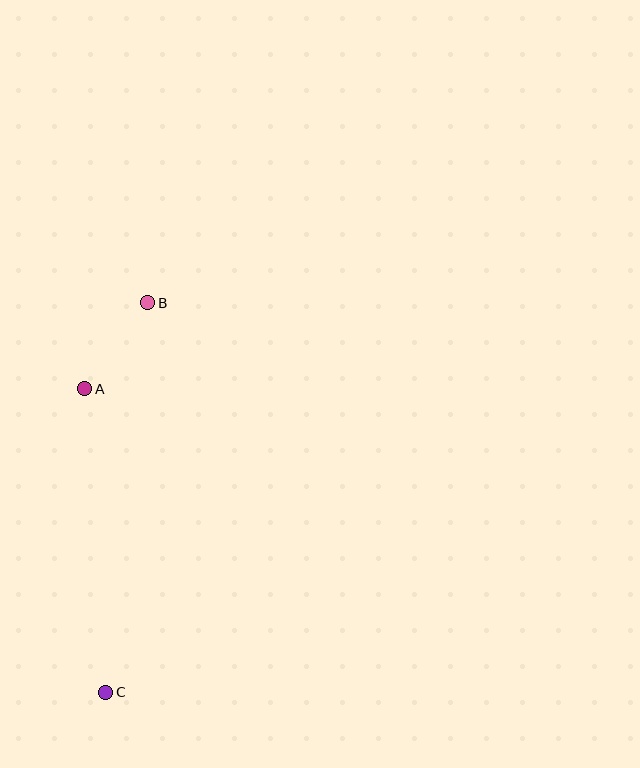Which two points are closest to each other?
Points A and B are closest to each other.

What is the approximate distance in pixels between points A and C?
The distance between A and C is approximately 305 pixels.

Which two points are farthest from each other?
Points B and C are farthest from each other.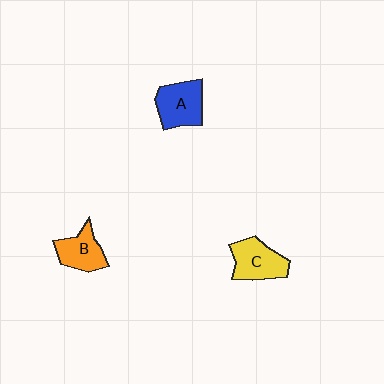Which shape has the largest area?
Shape A (blue).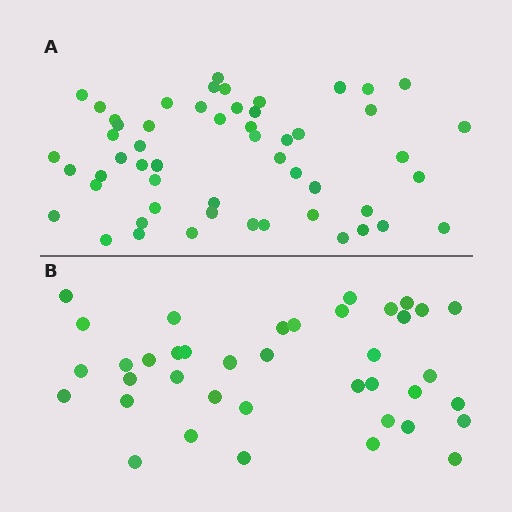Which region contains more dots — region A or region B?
Region A (the top region) has more dots.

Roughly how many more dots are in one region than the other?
Region A has approximately 15 more dots than region B.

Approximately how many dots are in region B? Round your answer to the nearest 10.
About 40 dots. (The exact count is 39, which rounds to 40.)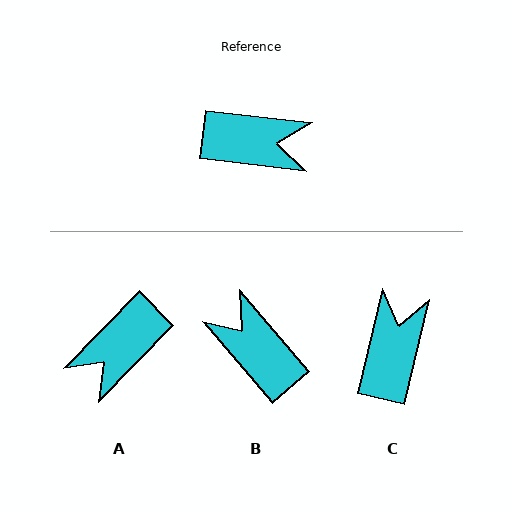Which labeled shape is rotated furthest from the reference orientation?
B, about 137 degrees away.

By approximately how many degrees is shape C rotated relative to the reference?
Approximately 83 degrees counter-clockwise.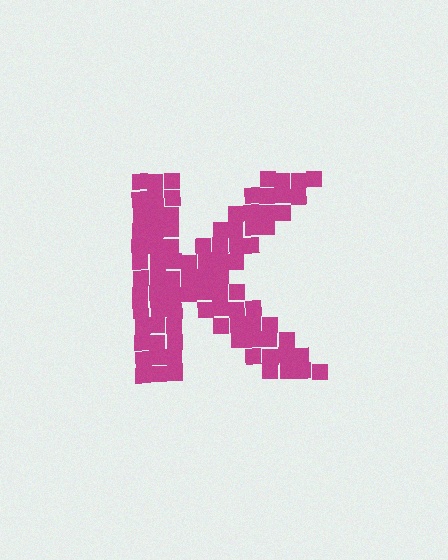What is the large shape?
The large shape is the letter K.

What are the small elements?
The small elements are squares.